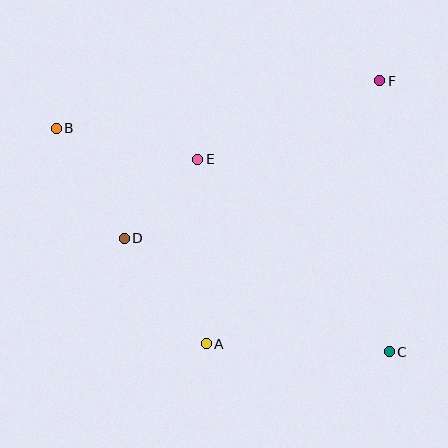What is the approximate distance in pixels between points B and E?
The distance between B and E is approximately 145 pixels.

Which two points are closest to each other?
Points D and E are closest to each other.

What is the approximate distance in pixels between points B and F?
The distance between B and F is approximately 327 pixels.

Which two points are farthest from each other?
Points B and C are farthest from each other.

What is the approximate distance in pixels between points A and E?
The distance between A and E is approximately 185 pixels.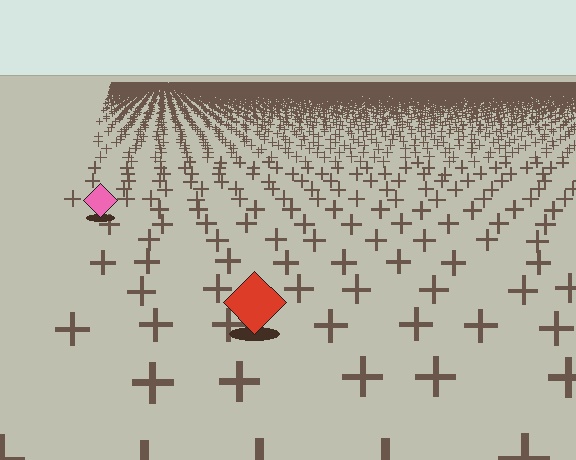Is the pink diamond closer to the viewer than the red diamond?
No. The red diamond is closer — you can tell from the texture gradient: the ground texture is coarser near it.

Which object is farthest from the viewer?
The pink diamond is farthest from the viewer. It appears smaller and the ground texture around it is denser.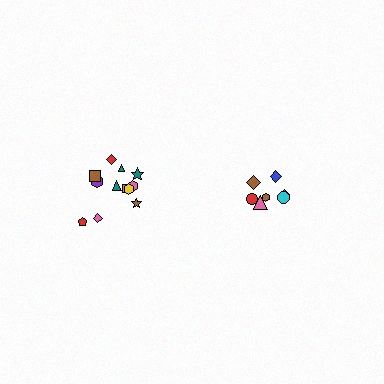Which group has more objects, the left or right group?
The left group.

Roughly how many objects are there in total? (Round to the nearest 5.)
Roughly 20 objects in total.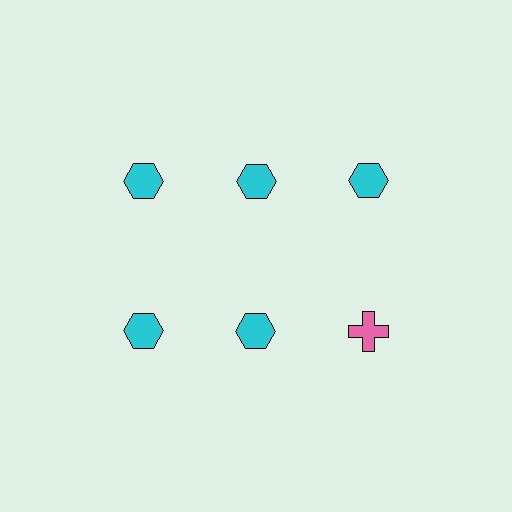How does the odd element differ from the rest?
It differs in both color (pink instead of cyan) and shape (cross instead of hexagon).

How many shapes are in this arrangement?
There are 6 shapes arranged in a grid pattern.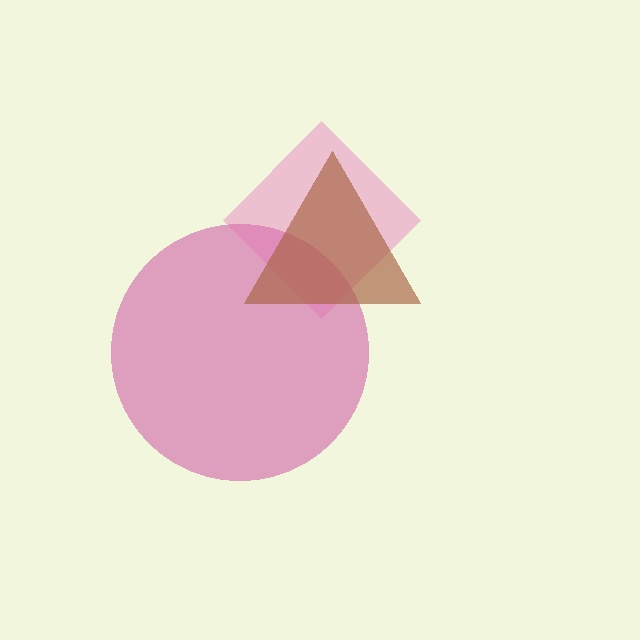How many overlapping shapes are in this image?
There are 3 overlapping shapes in the image.